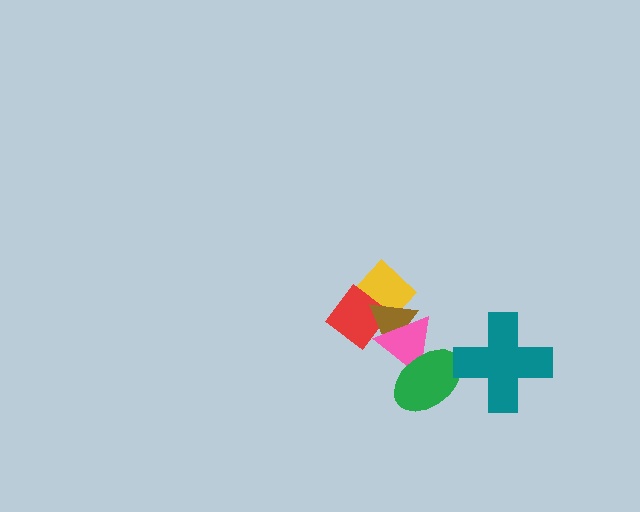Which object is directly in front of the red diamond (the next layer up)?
The brown triangle is directly in front of the red diamond.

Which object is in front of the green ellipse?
The teal cross is in front of the green ellipse.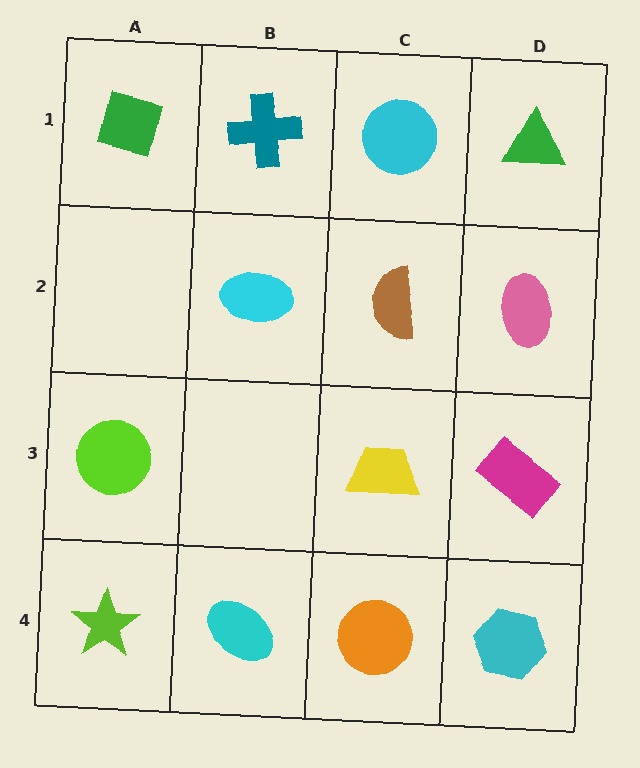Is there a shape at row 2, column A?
No, that cell is empty.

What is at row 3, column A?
A lime circle.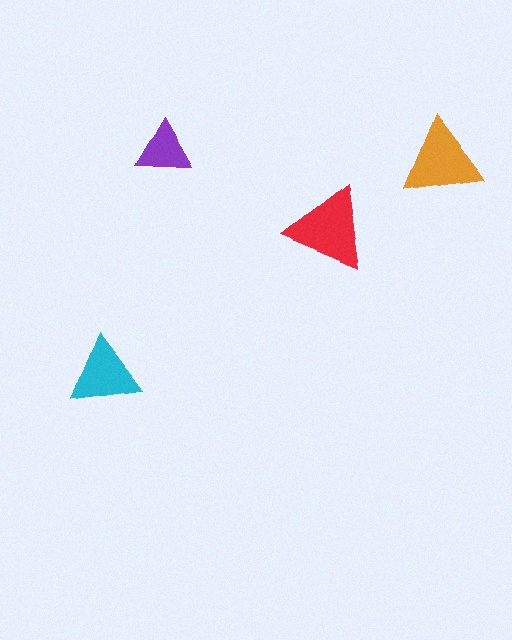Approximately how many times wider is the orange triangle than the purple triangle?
About 1.5 times wider.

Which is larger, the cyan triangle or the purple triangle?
The cyan one.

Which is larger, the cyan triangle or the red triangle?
The red one.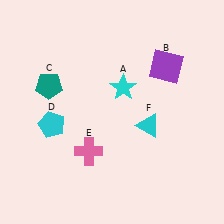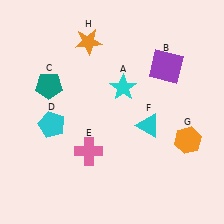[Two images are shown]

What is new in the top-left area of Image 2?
An orange star (H) was added in the top-left area of Image 2.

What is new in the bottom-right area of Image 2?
An orange hexagon (G) was added in the bottom-right area of Image 2.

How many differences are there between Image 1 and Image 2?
There are 2 differences between the two images.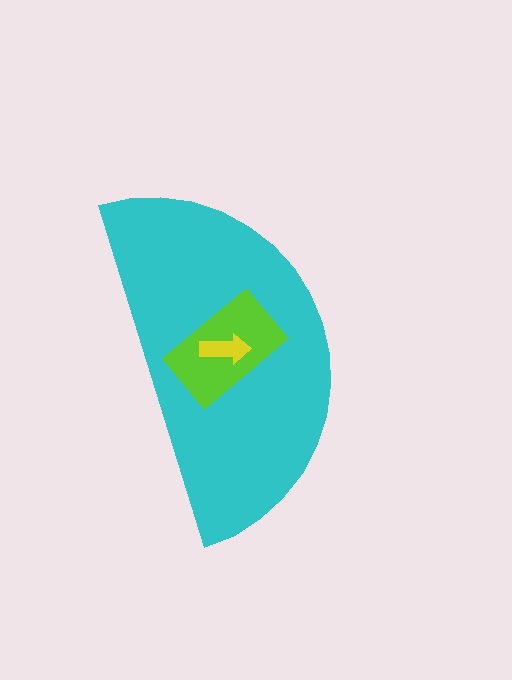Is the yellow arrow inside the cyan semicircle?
Yes.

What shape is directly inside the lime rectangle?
The yellow arrow.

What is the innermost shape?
The yellow arrow.